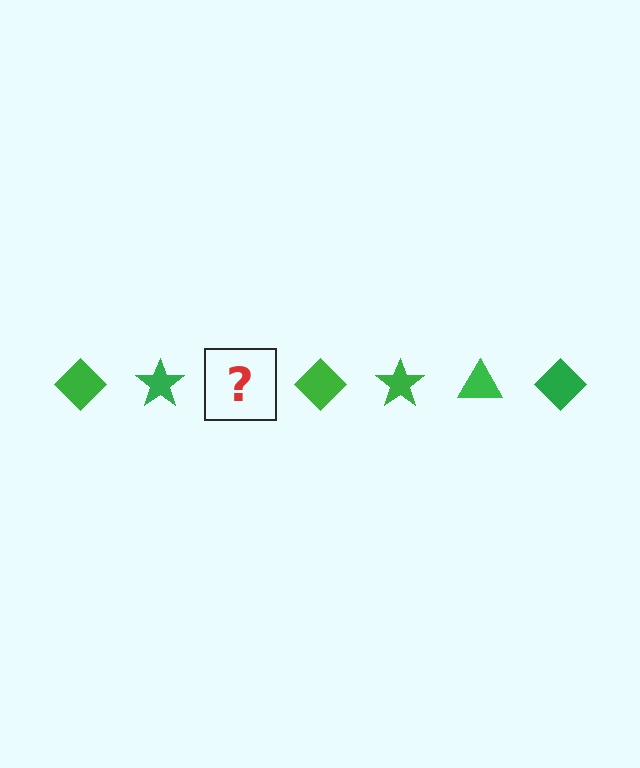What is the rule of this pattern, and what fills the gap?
The rule is that the pattern cycles through diamond, star, triangle shapes in green. The gap should be filled with a green triangle.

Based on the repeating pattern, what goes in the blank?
The blank should be a green triangle.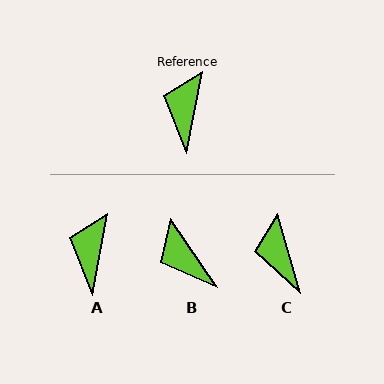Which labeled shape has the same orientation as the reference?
A.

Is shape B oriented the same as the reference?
No, it is off by about 45 degrees.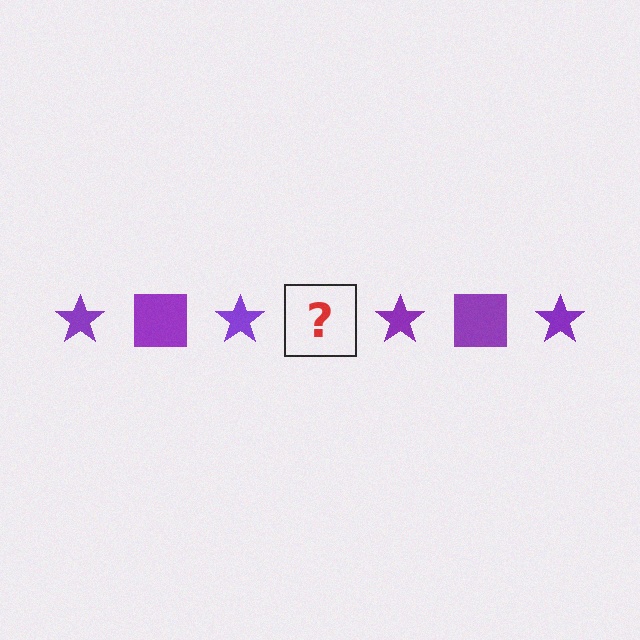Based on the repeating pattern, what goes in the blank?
The blank should be a purple square.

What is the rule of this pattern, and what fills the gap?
The rule is that the pattern cycles through star, square shapes in purple. The gap should be filled with a purple square.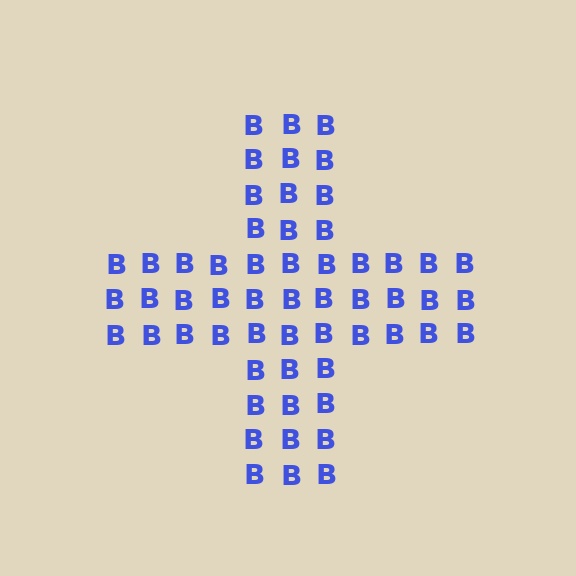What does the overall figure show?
The overall figure shows a cross.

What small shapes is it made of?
It is made of small letter B's.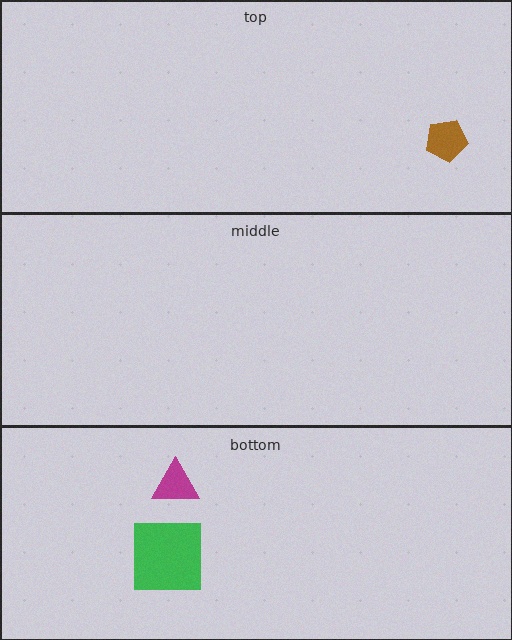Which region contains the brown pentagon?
The top region.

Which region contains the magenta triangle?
The bottom region.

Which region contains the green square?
The bottom region.